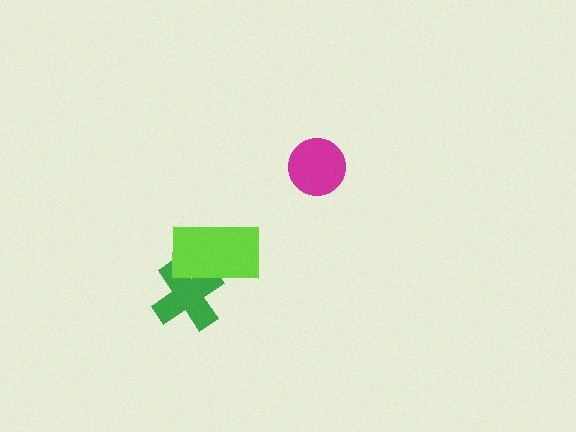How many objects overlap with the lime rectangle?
1 object overlaps with the lime rectangle.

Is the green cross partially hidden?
Yes, it is partially covered by another shape.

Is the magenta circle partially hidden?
No, no other shape covers it.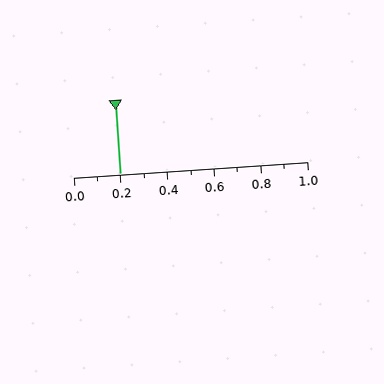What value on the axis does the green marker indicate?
The marker indicates approximately 0.2.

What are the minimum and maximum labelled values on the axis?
The axis runs from 0.0 to 1.0.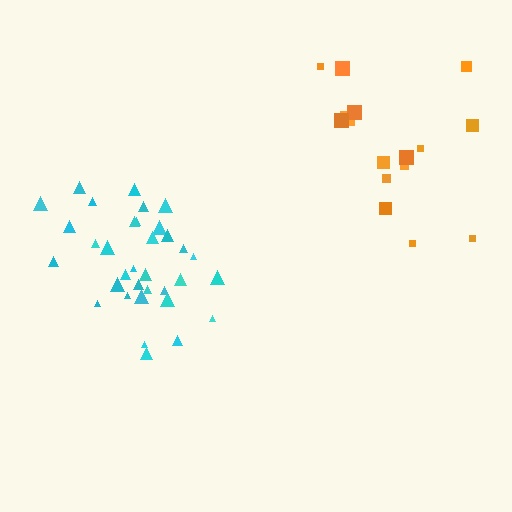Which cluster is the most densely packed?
Cyan.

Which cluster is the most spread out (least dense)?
Orange.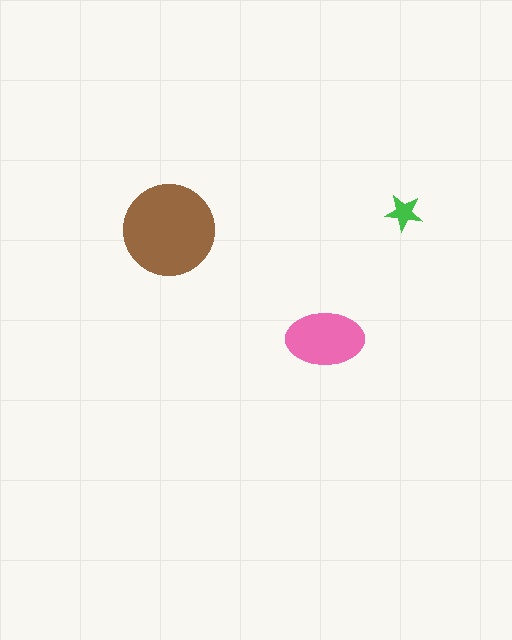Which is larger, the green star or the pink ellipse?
The pink ellipse.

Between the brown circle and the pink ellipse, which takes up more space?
The brown circle.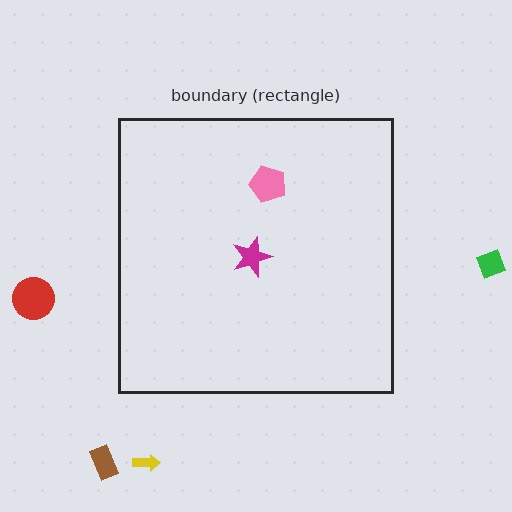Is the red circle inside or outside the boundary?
Outside.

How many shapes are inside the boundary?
2 inside, 4 outside.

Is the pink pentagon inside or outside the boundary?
Inside.